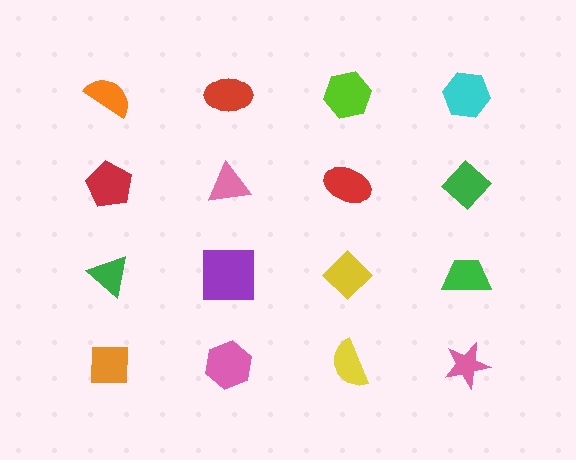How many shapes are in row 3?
4 shapes.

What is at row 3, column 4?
A green trapezoid.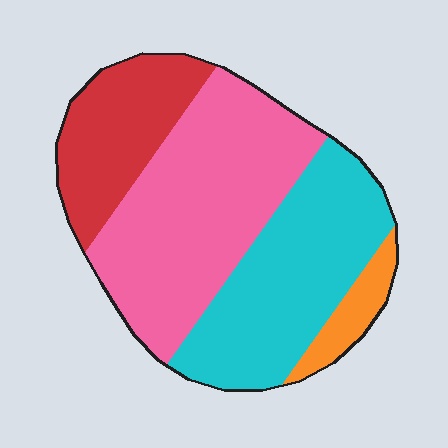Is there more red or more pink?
Pink.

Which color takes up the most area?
Pink, at roughly 40%.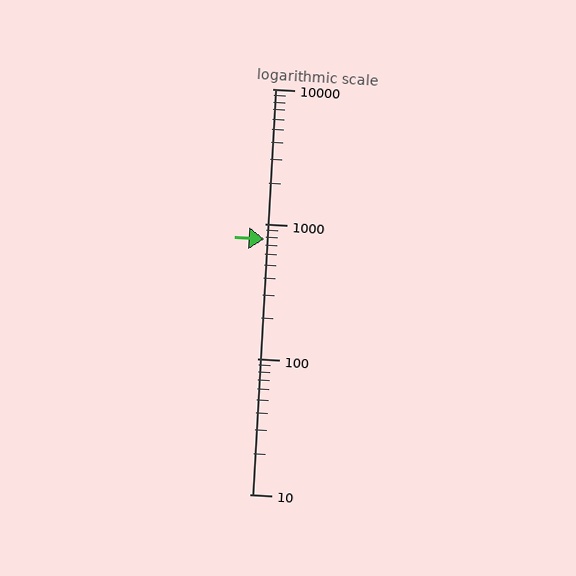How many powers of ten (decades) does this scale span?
The scale spans 3 decades, from 10 to 10000.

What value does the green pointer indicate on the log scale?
The pointer indicates approximately 770.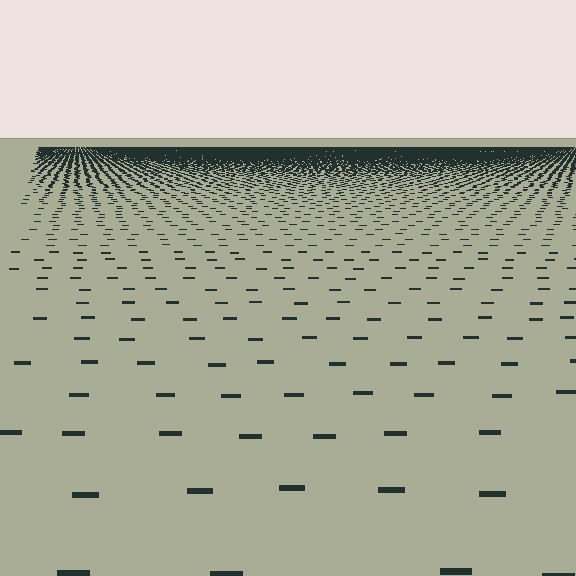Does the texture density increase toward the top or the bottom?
Density increases toward the top.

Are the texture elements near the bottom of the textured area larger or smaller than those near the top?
Larger. Near the bottom, elements are closer to the viewer and appear at a bigger on-screen size.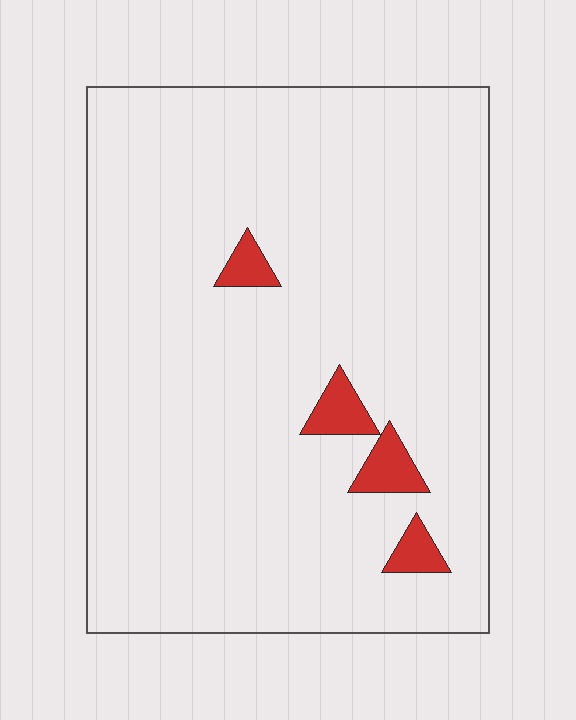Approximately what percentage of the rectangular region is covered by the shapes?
Approximately 5%.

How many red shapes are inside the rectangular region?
4.